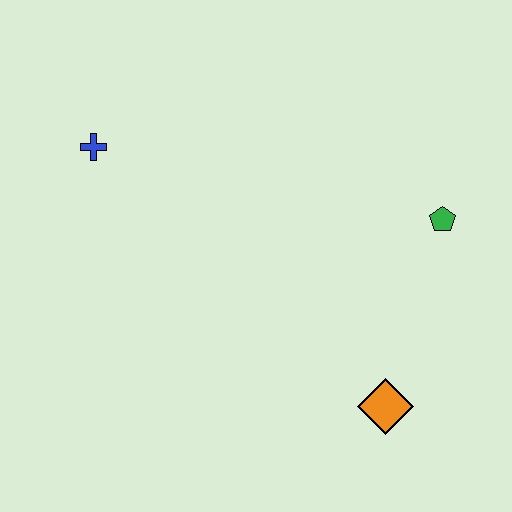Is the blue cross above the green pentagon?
Yes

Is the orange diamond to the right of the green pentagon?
No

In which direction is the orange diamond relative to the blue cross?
The orange diamond is to the right of the blue cross.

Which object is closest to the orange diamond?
The green pentagon is closest to the orange diamond.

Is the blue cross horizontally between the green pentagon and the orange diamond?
No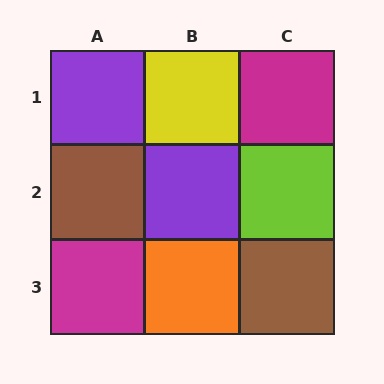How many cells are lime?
1 cell is lime.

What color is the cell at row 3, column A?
Magenta.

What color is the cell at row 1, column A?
Purple.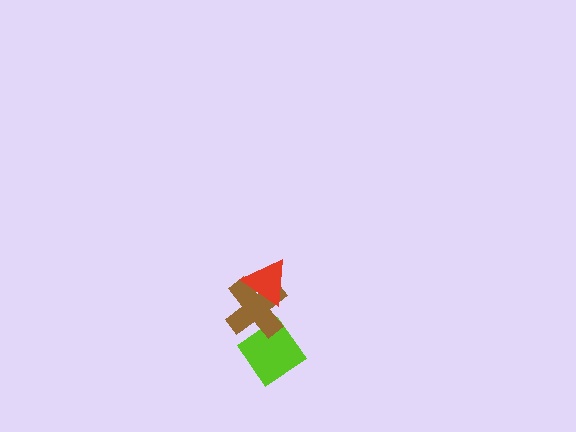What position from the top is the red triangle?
The red triangle is 1st from the top.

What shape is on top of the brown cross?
The red triangle is on top of the brown cross.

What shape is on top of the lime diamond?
The brown cross is on top of the lime diamond.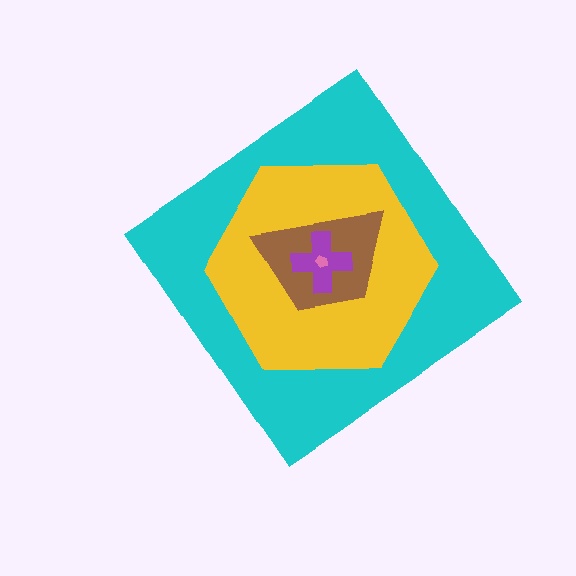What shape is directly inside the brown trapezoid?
The purple cross.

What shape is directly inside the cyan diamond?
The yellow hexagon.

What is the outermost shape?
The cyan diamond.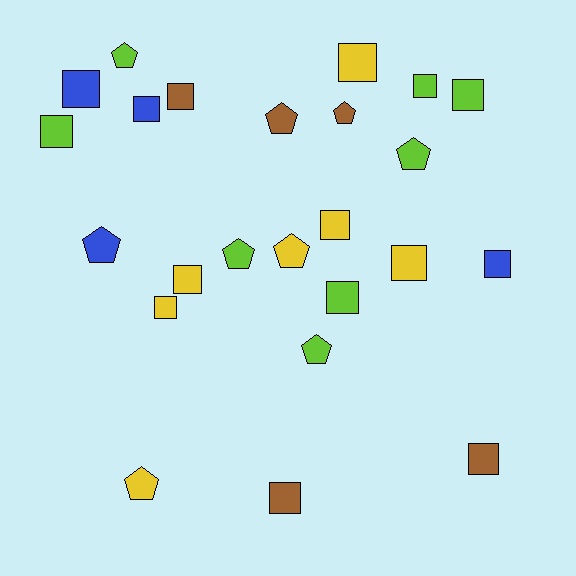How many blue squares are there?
There are 3 blue squares.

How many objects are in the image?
There are 24 objects.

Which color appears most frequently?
Lime, with 8 objects.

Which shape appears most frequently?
Square, with 15 objects.